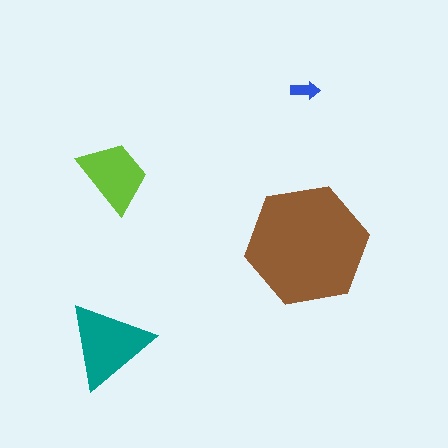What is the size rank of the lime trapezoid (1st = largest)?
3rd.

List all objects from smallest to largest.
The blue arrow, the lime trapezoid, the teal triangle, the brown hexagon.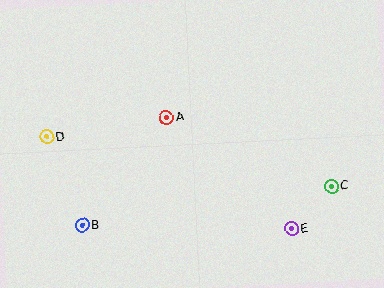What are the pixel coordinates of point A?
Point A is at (166, 117).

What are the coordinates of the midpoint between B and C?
The midpoint between B and C is at (207, 206).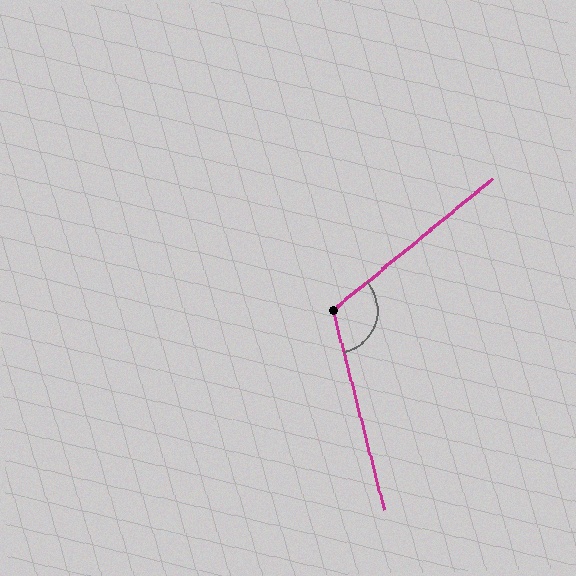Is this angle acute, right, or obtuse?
It is obtuse.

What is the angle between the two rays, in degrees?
Approximately 115 degrees.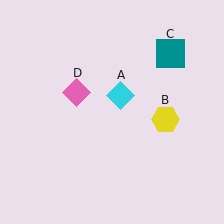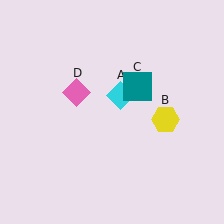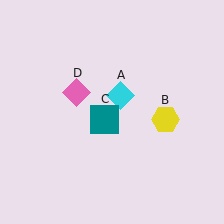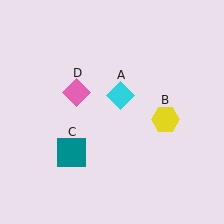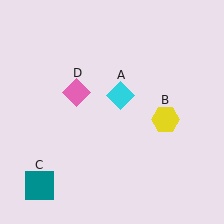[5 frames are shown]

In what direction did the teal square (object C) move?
The teal square (object C) moved down and to the left.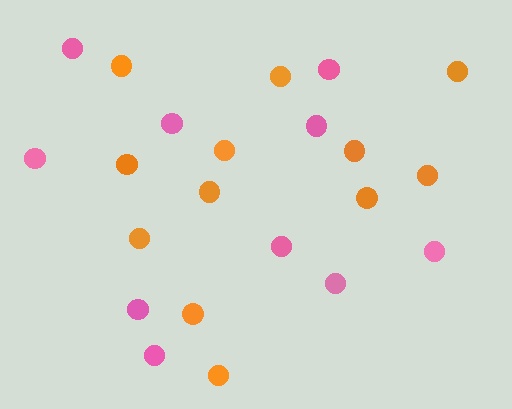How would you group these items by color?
There are 2 groups: one group of orange circles (12) and one group of pink circles (10).